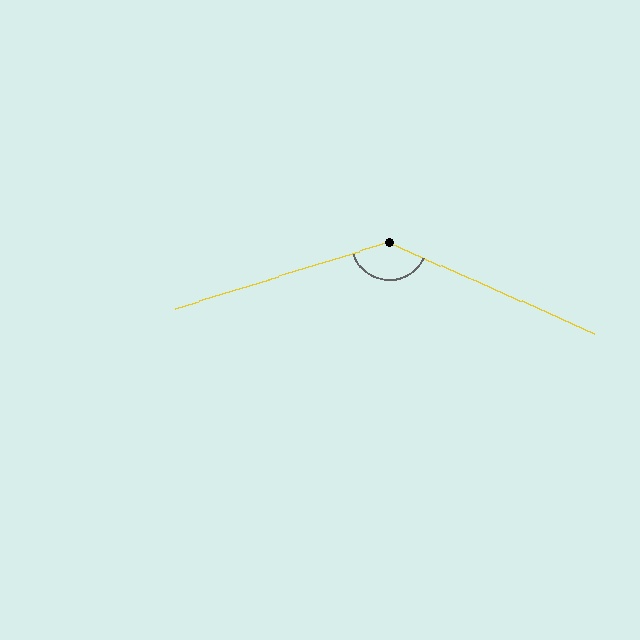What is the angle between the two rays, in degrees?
Approximately 139 degrees.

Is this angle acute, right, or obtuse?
It is obtuse.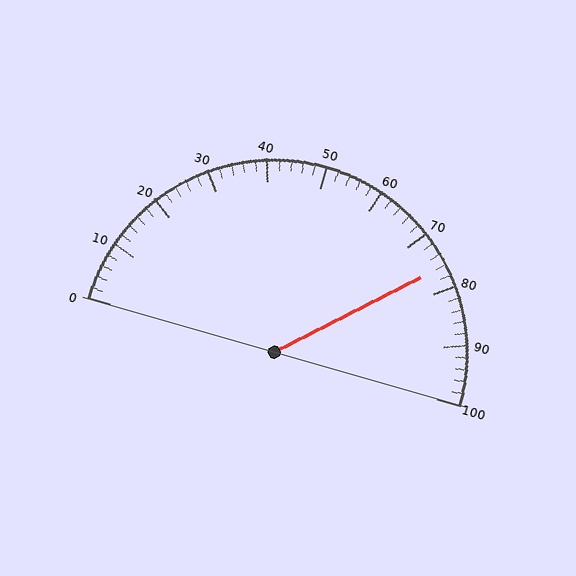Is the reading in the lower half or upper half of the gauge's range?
The reading is in the upper half of the range (0 to 100).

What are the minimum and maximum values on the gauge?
The gauge ranges from 0 to 100.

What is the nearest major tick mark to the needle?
The nearest major tick mark is 80.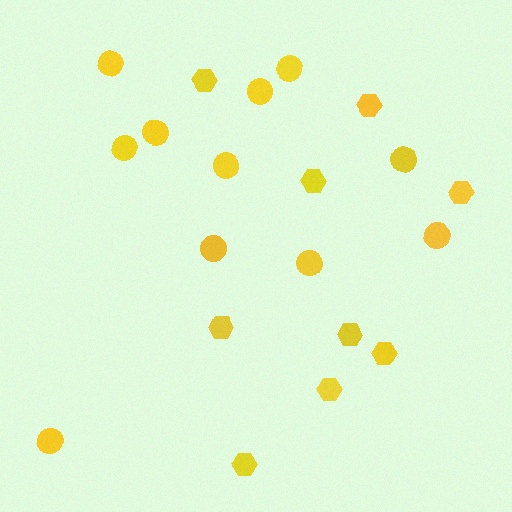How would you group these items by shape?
There are 2 groups: one group of hexagons (9) and one group of circles (11).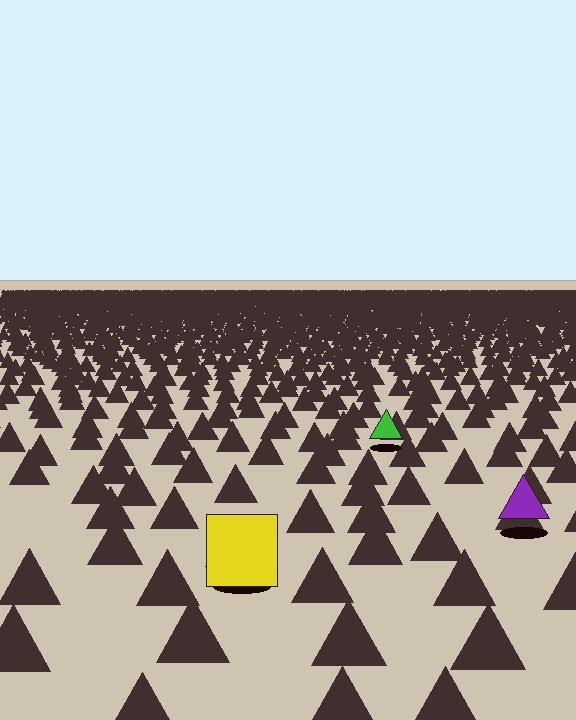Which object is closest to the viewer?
The yellow square is closest. The texture marks near it are larger and more spread out.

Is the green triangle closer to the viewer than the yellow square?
No. The yellow square is closer — you can tell from the texture gradient: the ground texture is coarser near it.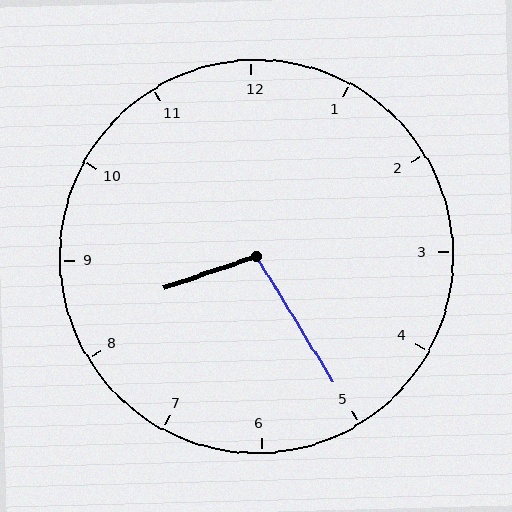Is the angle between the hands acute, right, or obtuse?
It is obtuse.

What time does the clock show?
8:25.